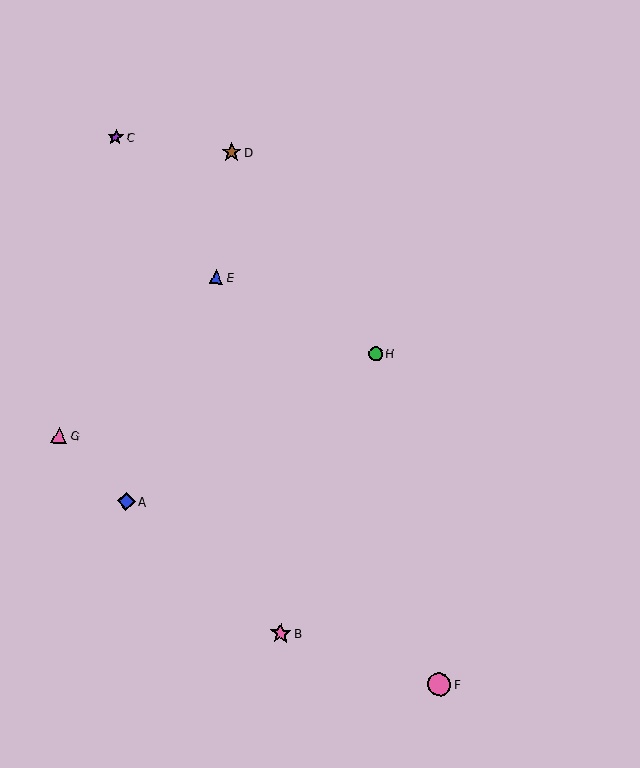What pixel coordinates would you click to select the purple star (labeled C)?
Click at (116, 137) to select the purple star C.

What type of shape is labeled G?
Shape G is a pink triangle.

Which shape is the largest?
The pink circle (labeled F) is the largest.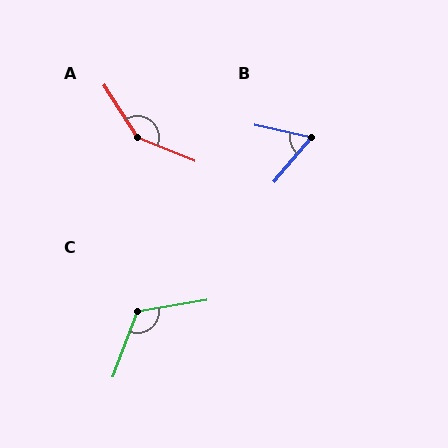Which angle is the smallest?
B, at approximately 61 degrees.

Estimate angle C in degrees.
Approximately 121 degrees.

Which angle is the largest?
A, at approximately 144 degrees.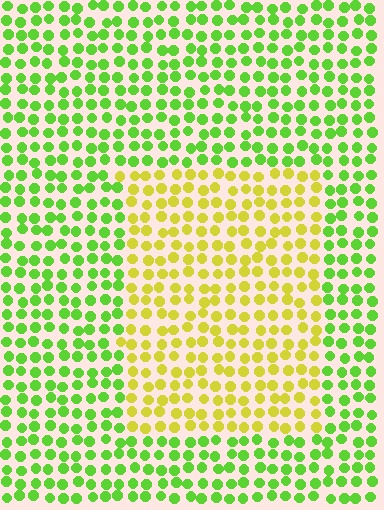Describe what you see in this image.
The image is filled with small lime elements in a uniform arrangement. A rectangle-shaped region is visible where the elements are tinted to a slightly different hue, forming a subtle color boundary.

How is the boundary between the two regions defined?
The boundary is defined purely by a slight shift in hue (about 45 degrees). Spacing, size, and orientation are identical on both sides.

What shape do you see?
I see a rectangle.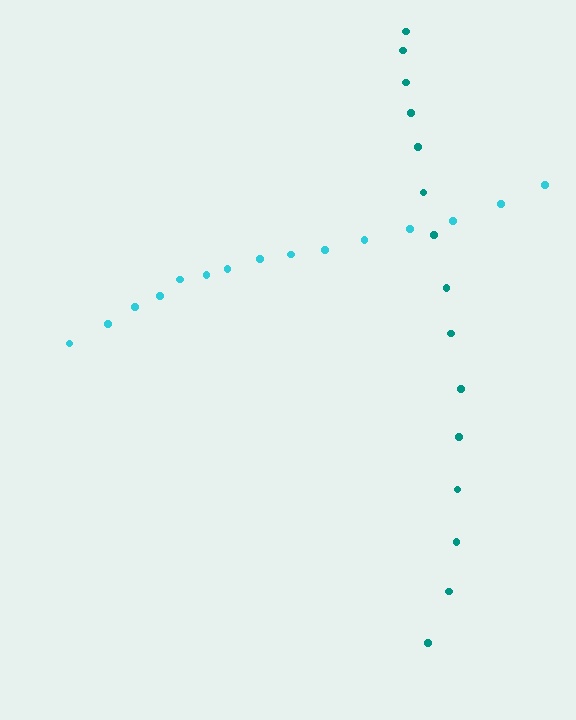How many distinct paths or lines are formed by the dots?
There are 2 distinct paths.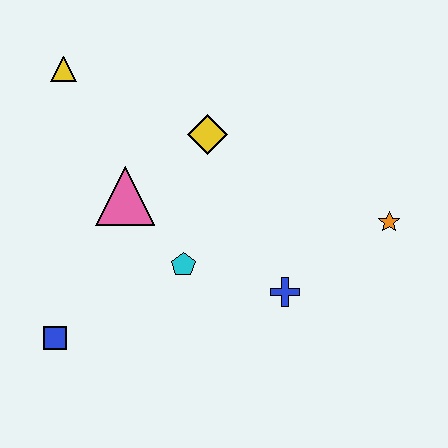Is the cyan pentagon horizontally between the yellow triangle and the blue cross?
Yes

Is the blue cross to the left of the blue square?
No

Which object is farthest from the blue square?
The orange star is farthest from the blue square.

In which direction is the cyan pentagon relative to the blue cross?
The cyan pentagon is to the left of the blue cross.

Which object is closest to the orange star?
The blue cross is closest to the orange star.